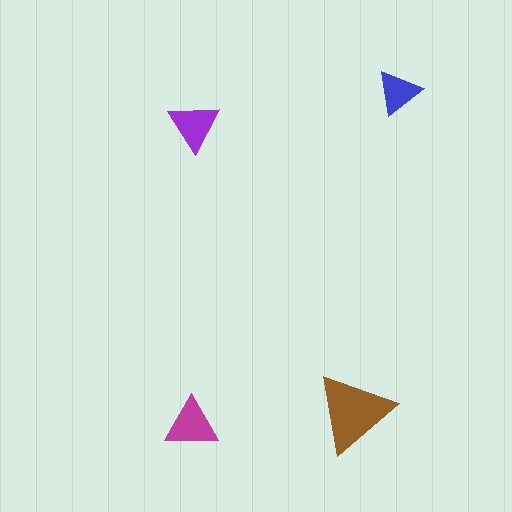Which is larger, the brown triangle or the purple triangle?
The brown one.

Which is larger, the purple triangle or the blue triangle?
The purple one.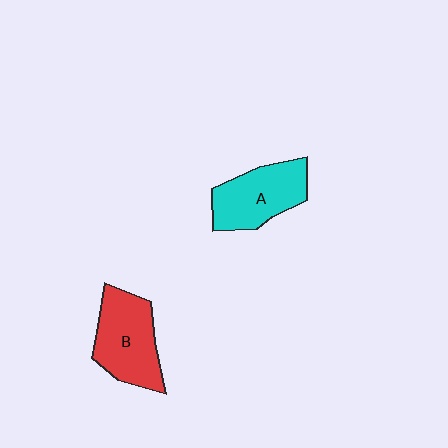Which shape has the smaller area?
Shape A (cyan).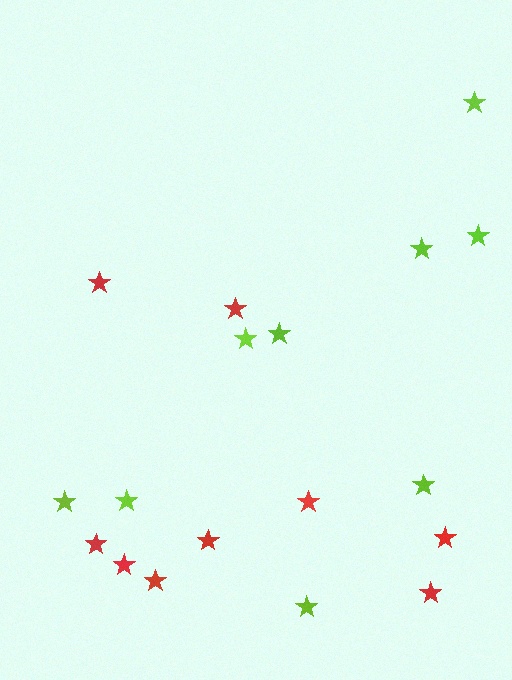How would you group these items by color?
There are 2 groups: one group of lime stars (9) and one group of red stars (9).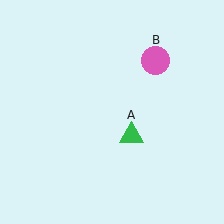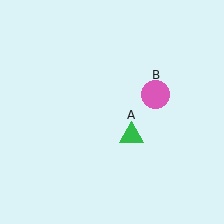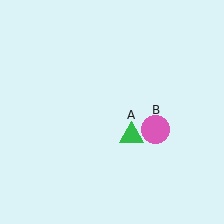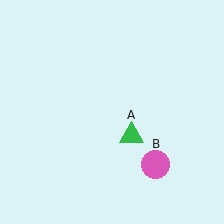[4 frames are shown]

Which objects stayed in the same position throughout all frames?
Green triangle (object A) remained stationary.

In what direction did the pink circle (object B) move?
The pink circle (object B) moved down.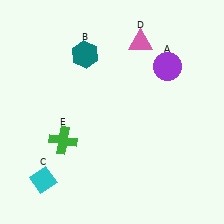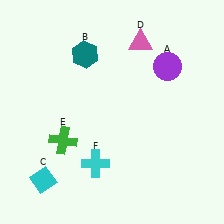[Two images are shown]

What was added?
A cyan cross (F) was added in Image 2.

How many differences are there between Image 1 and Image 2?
There is 1 difference between the two images.